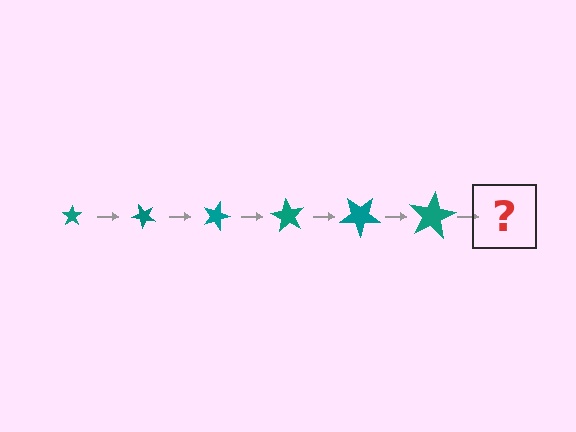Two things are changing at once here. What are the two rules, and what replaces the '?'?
The two rules are that the star grows larger each step and it rotates 45 degrees each step. The '?' should be a star, larger than the previous one and rotated 270 degrees from the start.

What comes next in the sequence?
The next element should be a star, larger than the previous one and rotated 270 degrees from the start.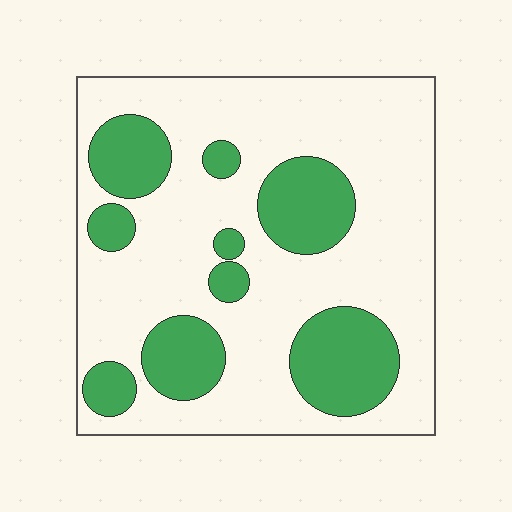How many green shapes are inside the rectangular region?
9.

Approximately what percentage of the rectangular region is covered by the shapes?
Approximately 30%.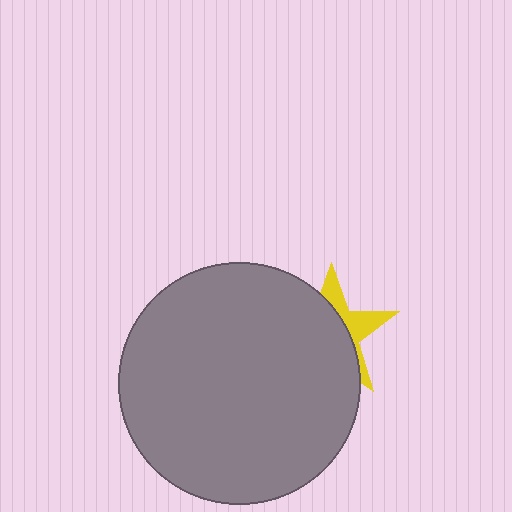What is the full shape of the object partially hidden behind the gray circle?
The partially hidden object is a yellow star.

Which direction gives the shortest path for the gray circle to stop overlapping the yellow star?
Moving left gives the shortest separation.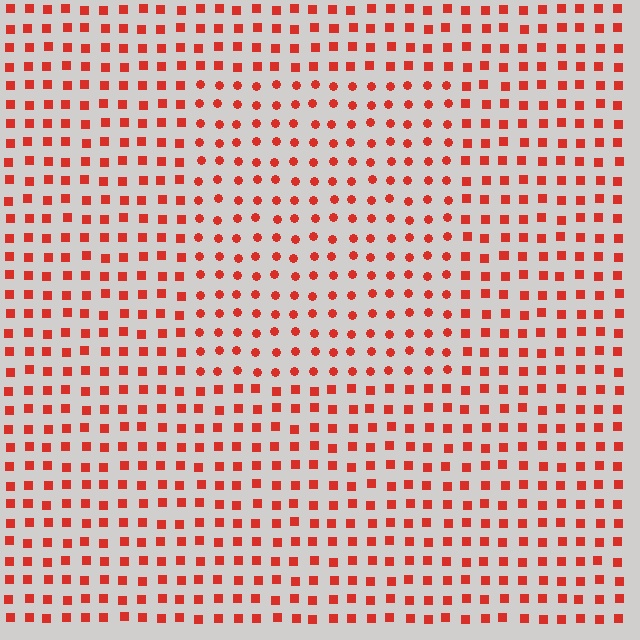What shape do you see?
I see a rectangle.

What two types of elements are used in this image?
The image uses circles inside the rectangle region and squares outside it.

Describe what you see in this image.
The image is filled with small red elements arranged in a uniform grid. A rectangle-shaped region contains circles, while the surrounding area contains squares. The boundary is defined purely by the change in element shape.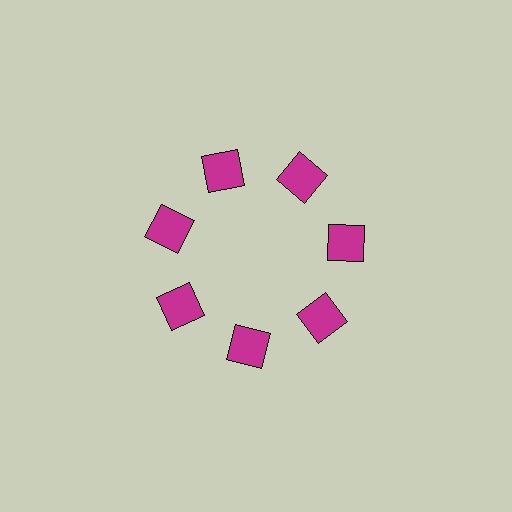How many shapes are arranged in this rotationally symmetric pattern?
There are 7 shapes, arranged in 7 groups of 1.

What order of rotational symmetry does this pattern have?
This pattern has 7-fold rotational symmetry.